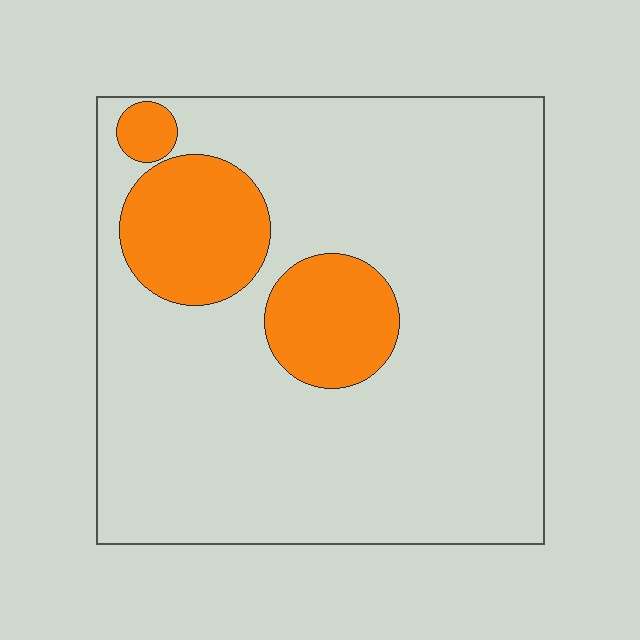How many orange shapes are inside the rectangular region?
3.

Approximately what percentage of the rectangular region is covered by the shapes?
Approximately 20%.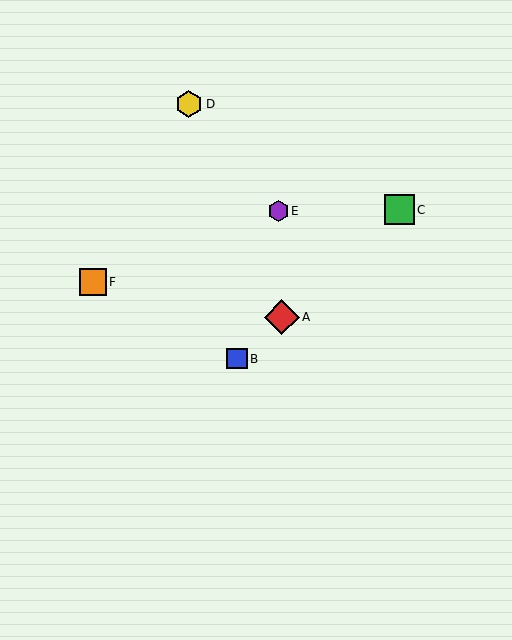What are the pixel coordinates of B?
Object B is at (237, 359).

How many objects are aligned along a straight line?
3 objects (A, B, C) are aligned along a straight line.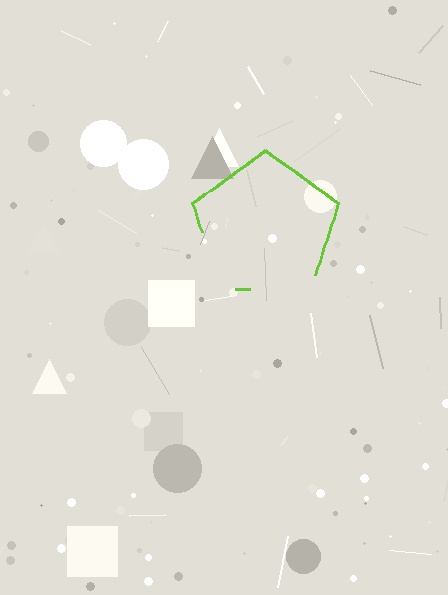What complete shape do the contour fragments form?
The contour fragments form a pentagon.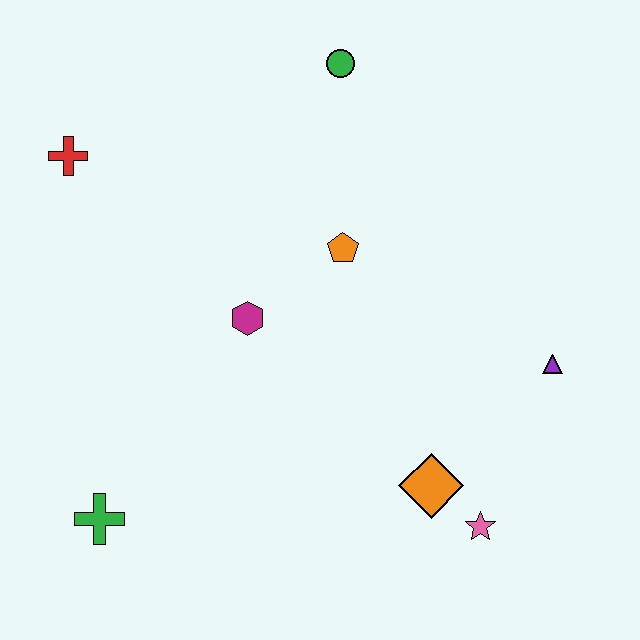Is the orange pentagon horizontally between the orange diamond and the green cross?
Yes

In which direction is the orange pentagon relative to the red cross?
The orange pentagon is to the right of the red cross.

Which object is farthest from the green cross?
The green circle is farthest from the green cross.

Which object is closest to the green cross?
The magenta hexagon is closest to the green cross.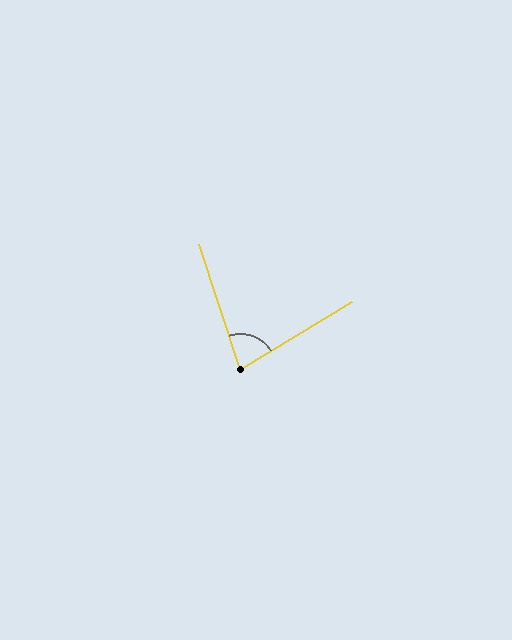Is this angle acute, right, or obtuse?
It is acute.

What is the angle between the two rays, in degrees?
Approximately 77 degrees.